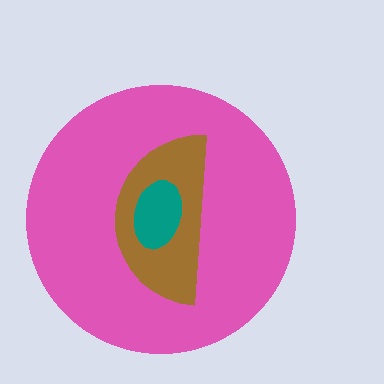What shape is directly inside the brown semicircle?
The teal ellipse.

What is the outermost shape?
The pink circle.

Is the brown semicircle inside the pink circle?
Yes.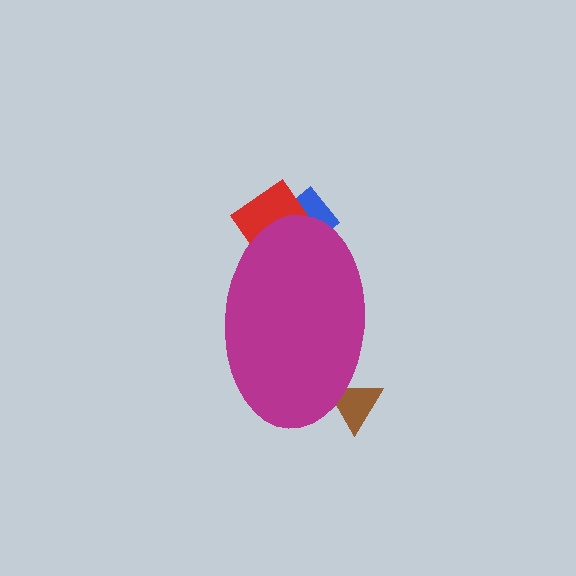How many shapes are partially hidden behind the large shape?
3 shapes are partially hidden.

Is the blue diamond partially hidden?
Yes, the blue diamond is partially hidden behind the magenta ellipse.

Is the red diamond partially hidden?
Yes, the red diamond is partially hidden behind the magenta ellipse.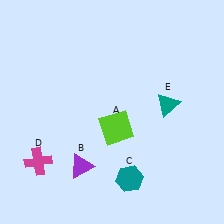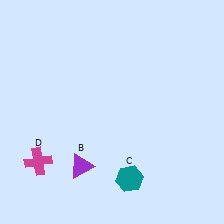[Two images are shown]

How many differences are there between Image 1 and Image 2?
There are 2 differences between the two images.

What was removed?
The teal triangle (E), the lime square (A) were removed in Image 2.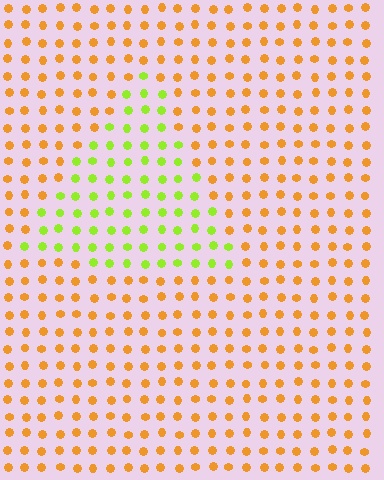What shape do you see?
I see a triangle.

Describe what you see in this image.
The image is filled with small orange elements in a uniform arrangement. A triangle-shaped region is visible where the elements are tinted to a slightly different hue, forming a subtle color boundary.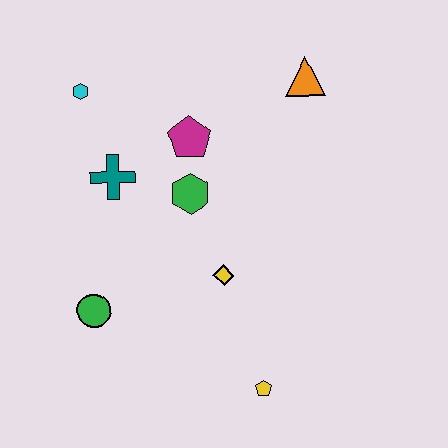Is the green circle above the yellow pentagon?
Yes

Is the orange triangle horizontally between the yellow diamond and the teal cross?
No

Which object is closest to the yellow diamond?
The green hexagon is closest to the yellow diamond.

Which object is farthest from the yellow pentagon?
The cyan hexagon is farthest from the yellow pentagon.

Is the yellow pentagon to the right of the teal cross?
Yes